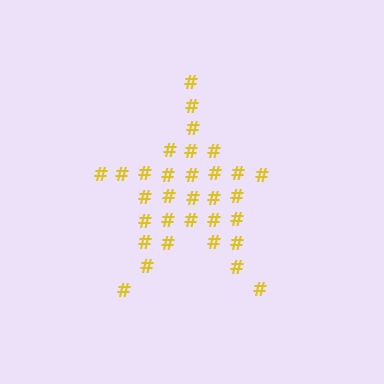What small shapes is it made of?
It is made of small hash symbols.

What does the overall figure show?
The overall figure shows a star.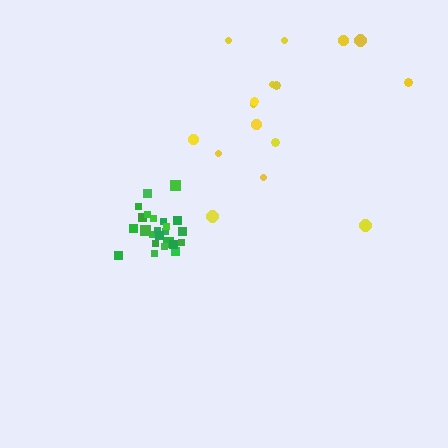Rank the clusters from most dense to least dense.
green, yellow.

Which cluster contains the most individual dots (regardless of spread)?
Green (24).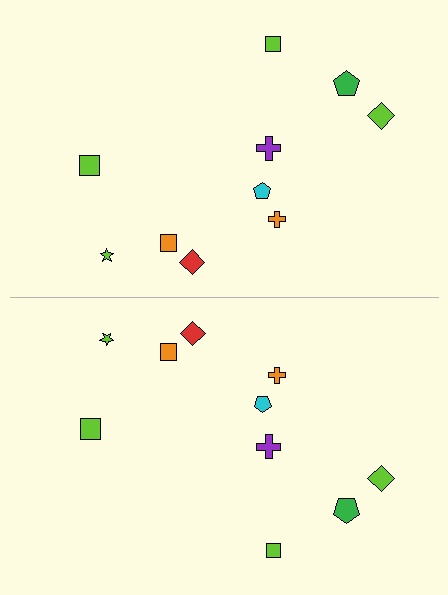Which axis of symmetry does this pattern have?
The pattern has a horizontal axis of symmetry running through the center of the image.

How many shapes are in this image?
There are 20 shapes in this image.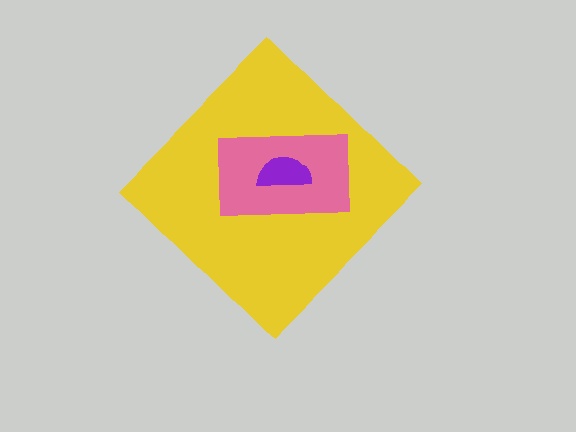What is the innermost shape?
The purple semicircle.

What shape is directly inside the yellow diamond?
The pink rectangle.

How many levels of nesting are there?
3.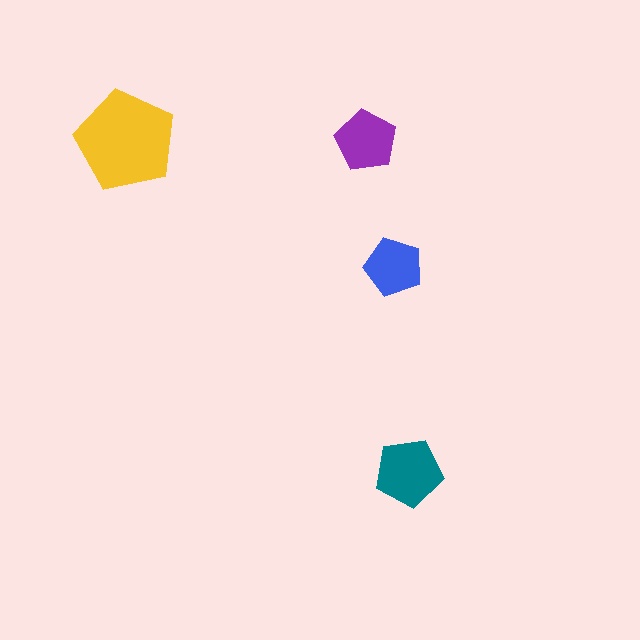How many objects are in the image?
There are 4 objects in the image.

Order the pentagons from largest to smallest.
the yellow one, the teal one, the purple one, the blue one.